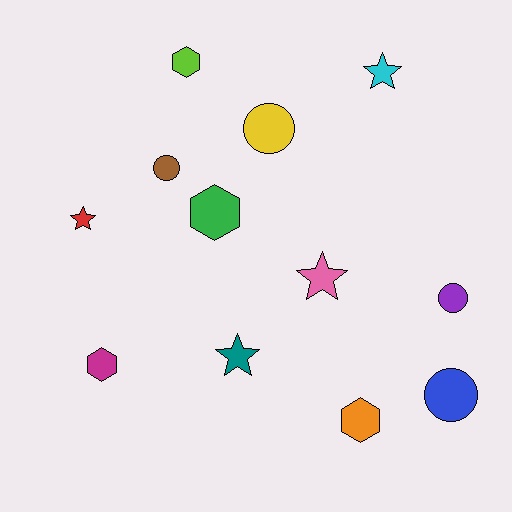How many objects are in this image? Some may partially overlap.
There are 12 objects.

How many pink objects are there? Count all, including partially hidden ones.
There is 1 pink object.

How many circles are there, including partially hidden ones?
There are 4 circles.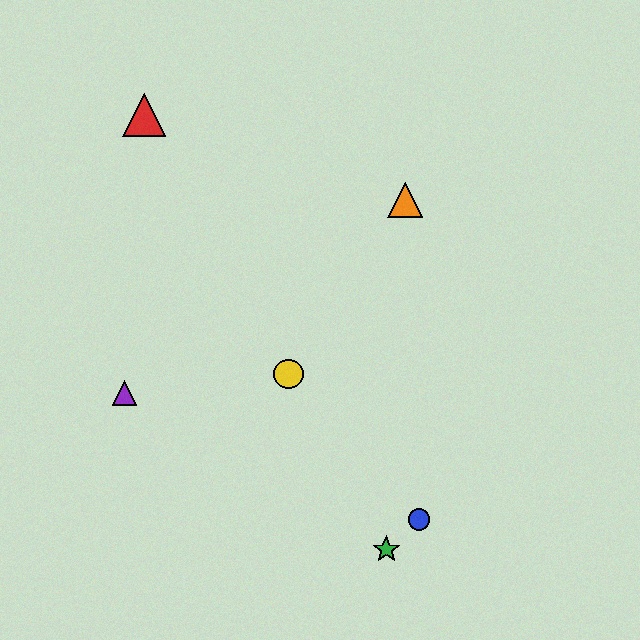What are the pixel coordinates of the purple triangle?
The purple triangle is at (124, 393).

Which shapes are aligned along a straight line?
The red triangle, the green star, the yellow circle are aligned along a straight line.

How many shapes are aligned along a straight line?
3 shapes (the red triangle, the green star, the yellow circle) are aligned along a straight line.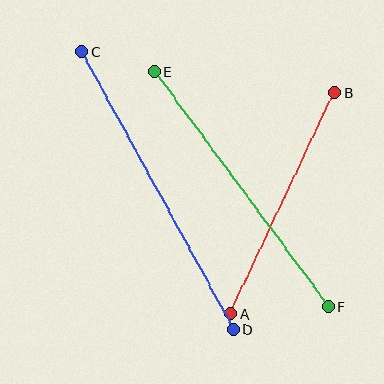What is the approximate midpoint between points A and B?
The midpoint is at approximately (282, 203) pixels.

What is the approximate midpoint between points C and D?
The midpoint is at approximately (158, 191) pixels.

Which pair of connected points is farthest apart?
Points C and D are farthest apart.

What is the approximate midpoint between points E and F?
The midpoint is at approximately (241, 189) pixels.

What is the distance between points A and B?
The distance is approximately 245 pixels.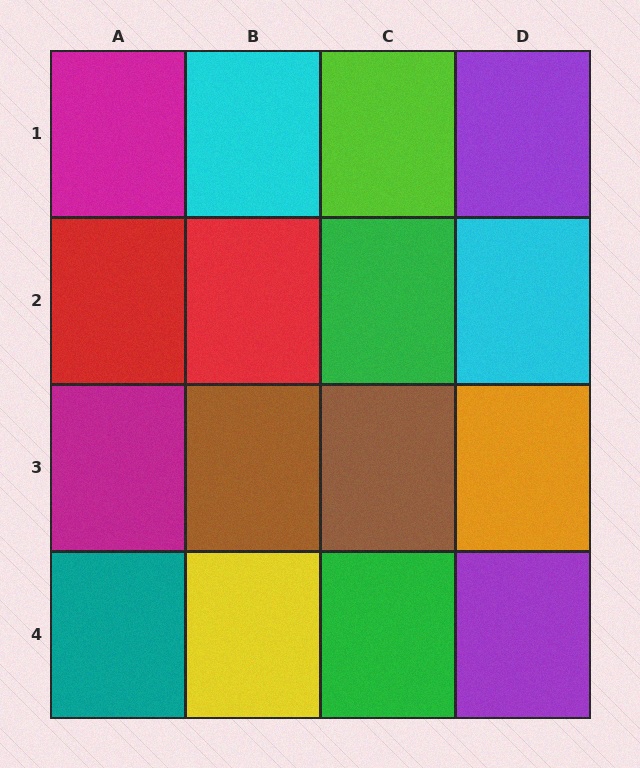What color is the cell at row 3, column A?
Magenta.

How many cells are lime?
1 cell is lime.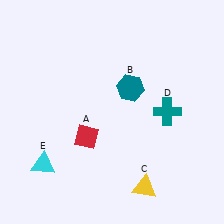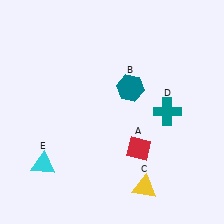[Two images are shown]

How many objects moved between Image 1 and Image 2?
1 object moved between the two images.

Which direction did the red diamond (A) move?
The red diamond (A) moved right.